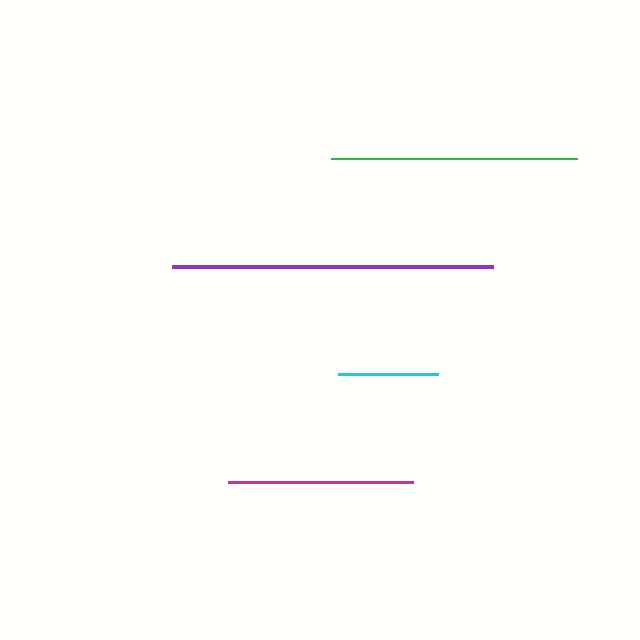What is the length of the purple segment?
The purple segment is approximately 321 pixels long.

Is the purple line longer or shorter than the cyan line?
The purple line is longer than the cyan line.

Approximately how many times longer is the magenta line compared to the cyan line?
The magenta line is approximately 1.8 times the length of the cyan line.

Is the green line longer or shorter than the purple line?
The purple line is longer than the green line.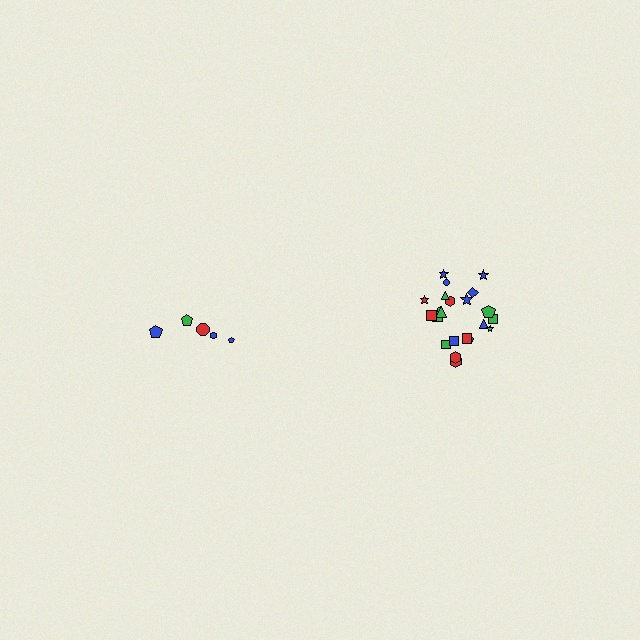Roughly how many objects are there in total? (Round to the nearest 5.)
Roughly 25 objects in total.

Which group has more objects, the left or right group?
The right group.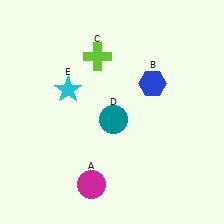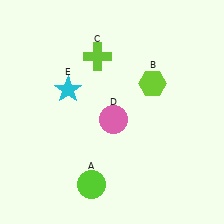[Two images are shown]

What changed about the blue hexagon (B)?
In Image 1, B is blue. In Image 2, it changed to lime.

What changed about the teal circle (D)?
In Image 1, D is teal. In Image 2, it changed to pink.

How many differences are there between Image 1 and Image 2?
There are 3 differences between the two images.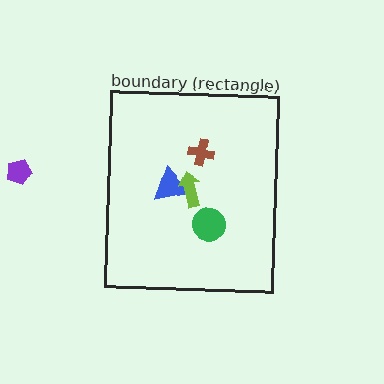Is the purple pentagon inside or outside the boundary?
Outside.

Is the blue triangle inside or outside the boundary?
Inside.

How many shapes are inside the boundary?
4 inside, 1 outside.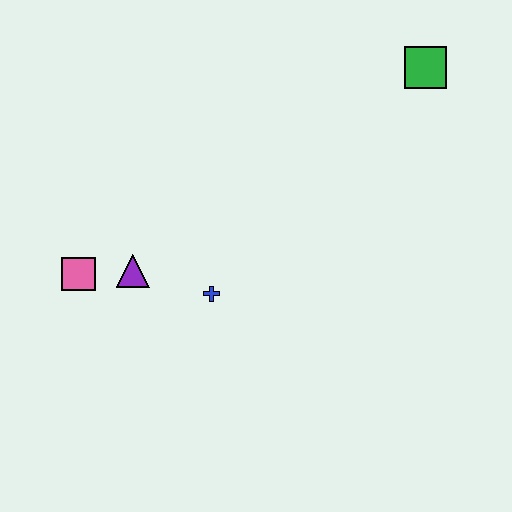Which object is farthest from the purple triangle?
The green square is farthest from the purple triangle.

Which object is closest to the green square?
The blue cross is closest to the green square.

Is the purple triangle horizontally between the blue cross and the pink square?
Yes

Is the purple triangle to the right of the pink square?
Yes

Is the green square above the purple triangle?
Yes